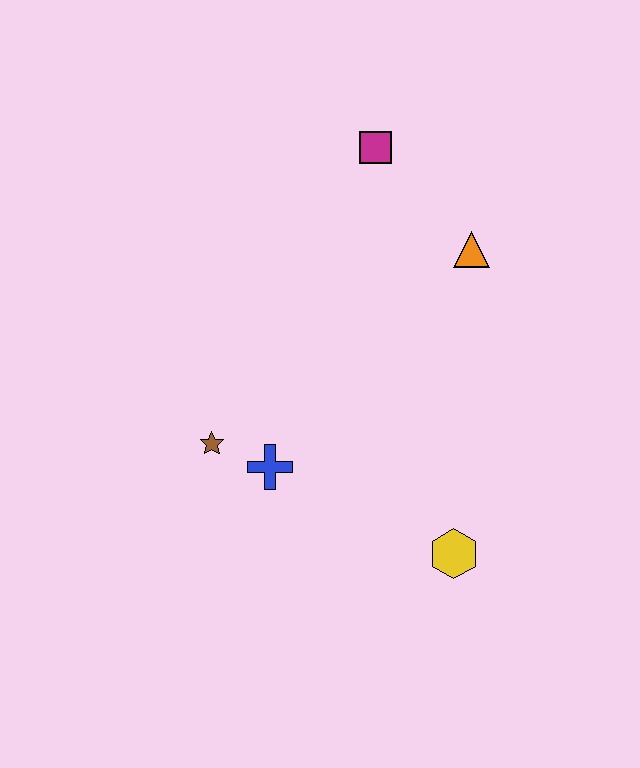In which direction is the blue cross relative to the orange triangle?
The blue cross is below the orange triangle.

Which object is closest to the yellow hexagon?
The blue cross is closest to the yellow hexagon.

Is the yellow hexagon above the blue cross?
No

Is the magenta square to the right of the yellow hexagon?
No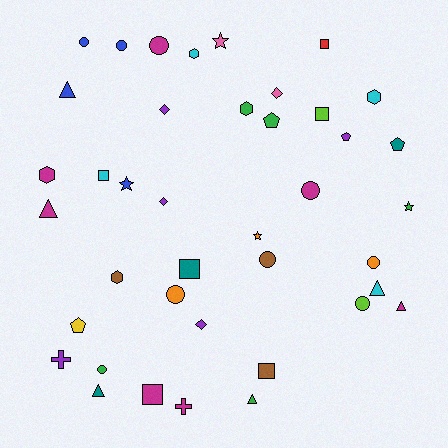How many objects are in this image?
There are 40 objects.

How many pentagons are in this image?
There are 4 pentagons.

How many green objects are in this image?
There are 5 green objects.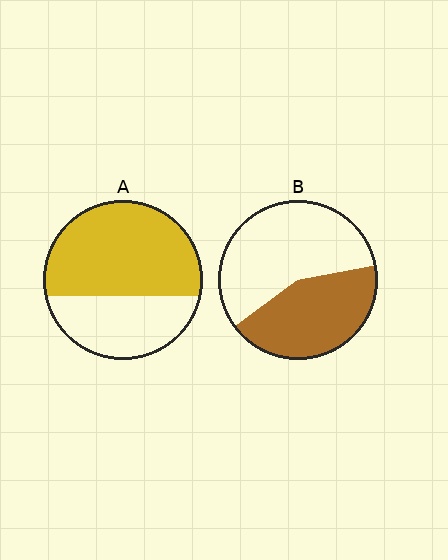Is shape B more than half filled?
No.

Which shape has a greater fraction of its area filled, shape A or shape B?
Shape A.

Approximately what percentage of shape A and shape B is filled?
A is approximately 65% and B is approximately 45%.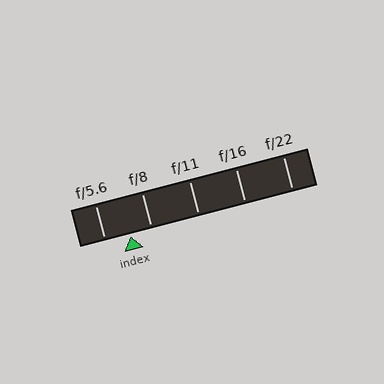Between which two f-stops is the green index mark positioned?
The index mark is between f/5.6 and f/8.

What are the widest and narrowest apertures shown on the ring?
The widest aperture shown is f/5.6 and the narrowest is f/22.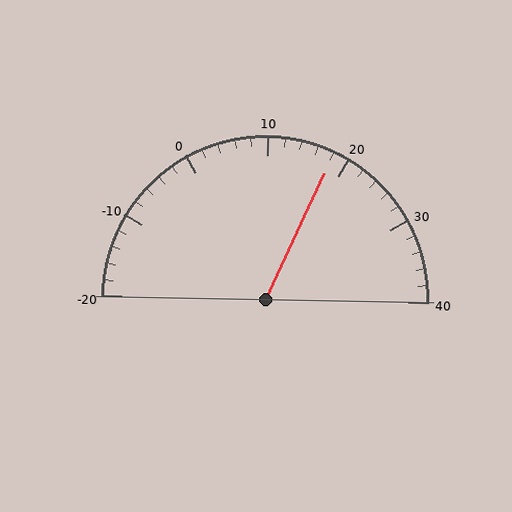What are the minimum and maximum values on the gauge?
The gauge ranges from -20 to 40.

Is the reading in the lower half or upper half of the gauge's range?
The reading is in the upper half of the range (-20 to 40).